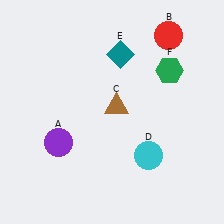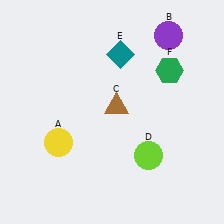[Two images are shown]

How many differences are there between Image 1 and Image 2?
There are 3 differences between the two images.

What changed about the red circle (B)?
In Image 1, B is red. In Image 2, it changed to purple.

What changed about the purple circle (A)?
In Image 1, A is purple. In Image 2, it changed to yellow.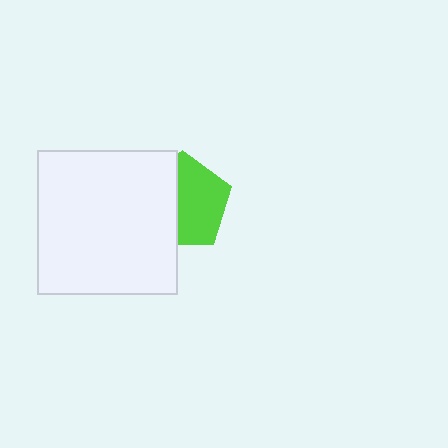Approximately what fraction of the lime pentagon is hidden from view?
Roughly 43% of the lime pentagon is hidden behind the white rectangle.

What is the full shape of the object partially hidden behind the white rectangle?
The partially hidden object is a lime pentagon.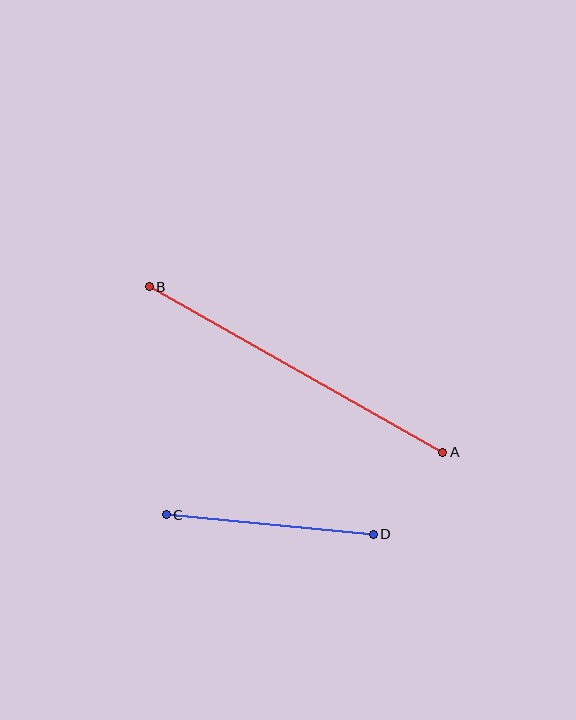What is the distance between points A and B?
The distance is approximately 337 pixels.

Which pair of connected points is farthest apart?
Points A and B are farthest apart.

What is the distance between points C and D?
The distance is approximately 208 pixels.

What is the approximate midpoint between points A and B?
The midpoint is at approximately (296, 369) pixels.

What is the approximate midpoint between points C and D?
The midpoint is at approximately (270, 525) pixels.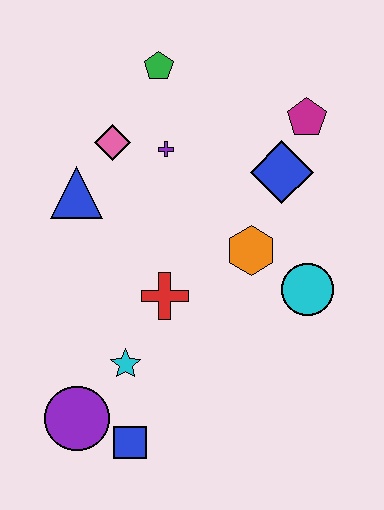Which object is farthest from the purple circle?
The magenta pentagon is farthest from the purple circle.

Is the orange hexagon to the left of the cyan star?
No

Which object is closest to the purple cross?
The pink diamond is closest to the purple cross.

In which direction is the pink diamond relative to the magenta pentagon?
The pink diamond is to the left of the magenta pentagon.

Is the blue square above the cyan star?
No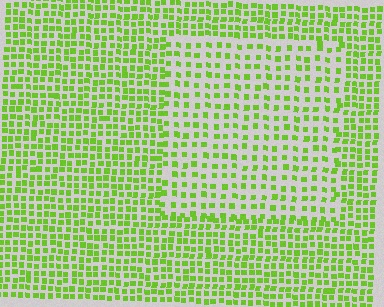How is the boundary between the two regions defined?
The boundary is defined by a change in element density (approximately 1.8x ratio). All elements are the same color, size, and shape.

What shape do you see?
I see a rectangle.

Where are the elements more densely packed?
The elements are more densely packed outside the rectangle boundary.